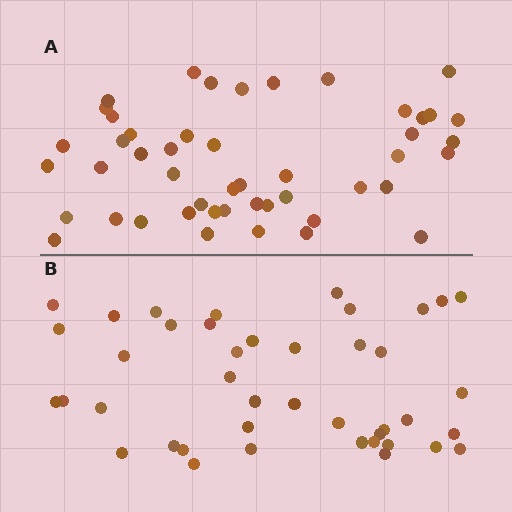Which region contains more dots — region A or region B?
Region A (the top region) has more dots.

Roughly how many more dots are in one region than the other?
Region A has about 6 more dots than region B.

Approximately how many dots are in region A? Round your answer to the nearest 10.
About 50 dots. (The exact count is 48, which rounds to 50.)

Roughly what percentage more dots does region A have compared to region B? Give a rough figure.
About 15% more.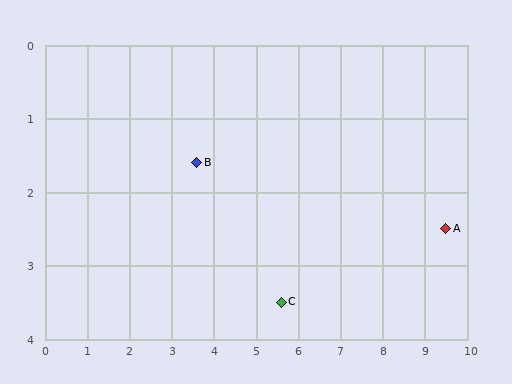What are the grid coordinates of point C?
Point C is at approximately (5.6, 3.5).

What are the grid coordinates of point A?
Point A is at approximately (9.5, 2.5).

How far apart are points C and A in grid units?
Points C and A are about 4.0 grid units apart.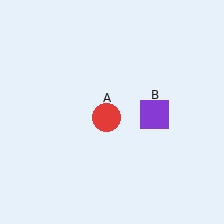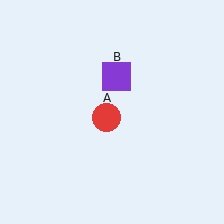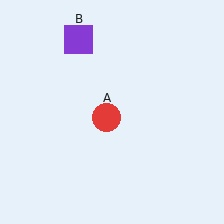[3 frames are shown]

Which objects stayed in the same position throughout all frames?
Red circle (object A) remained stationary.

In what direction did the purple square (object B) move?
The purple square (object B) moved up and to the left.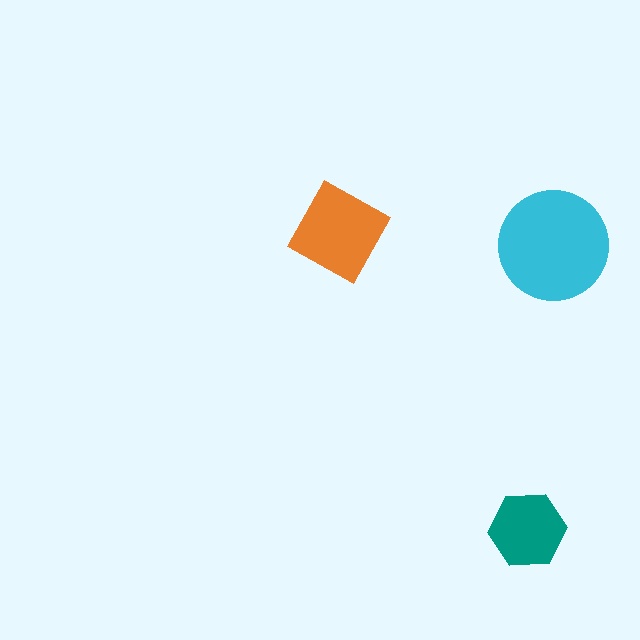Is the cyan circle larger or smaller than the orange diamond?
Larger.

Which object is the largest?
The cyan circle.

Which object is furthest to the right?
The cyan circle is rightmost.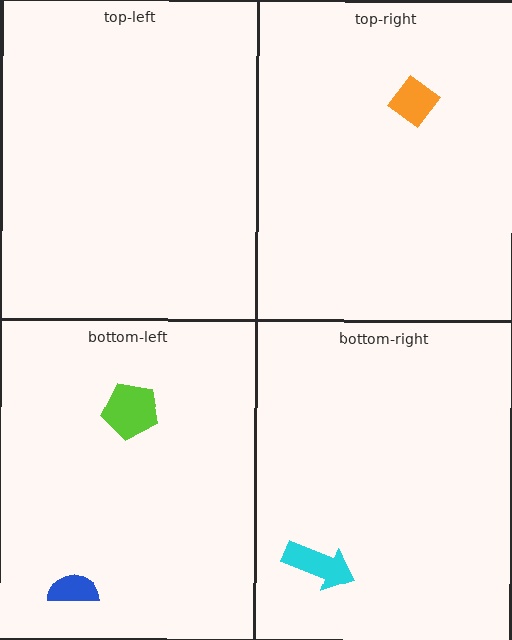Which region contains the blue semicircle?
The bottom-left region.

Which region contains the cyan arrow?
The bottom-right region.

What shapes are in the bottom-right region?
The cyan arrow.